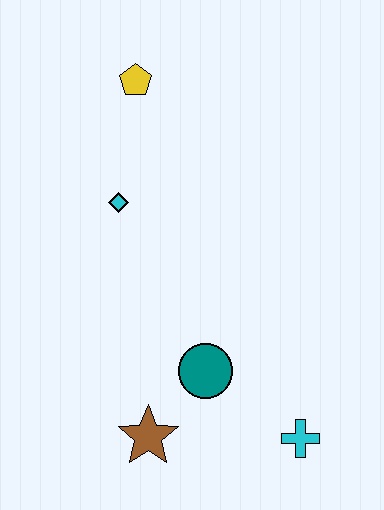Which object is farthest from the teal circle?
The yellow pentagon is farthest from the teal circle.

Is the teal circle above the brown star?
Yes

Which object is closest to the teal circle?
The brown star is closest to the teal circle.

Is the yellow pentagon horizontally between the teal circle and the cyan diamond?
Yes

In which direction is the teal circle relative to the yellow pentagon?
The teal circle is below the yellow pentagon.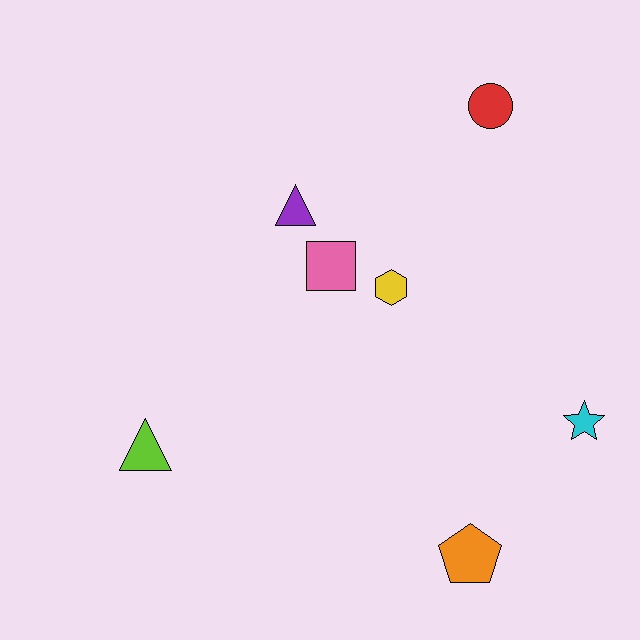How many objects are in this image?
There are 7 objects.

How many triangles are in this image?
There are 2 triangles.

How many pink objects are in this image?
There is 1 pink object.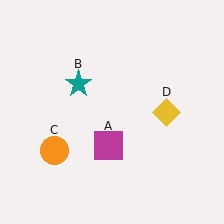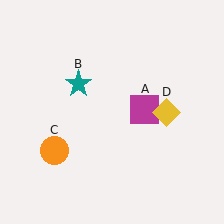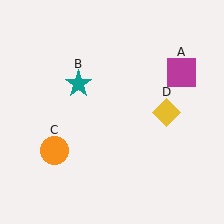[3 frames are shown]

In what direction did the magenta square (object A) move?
The magenta square (object A) moved up and to the right.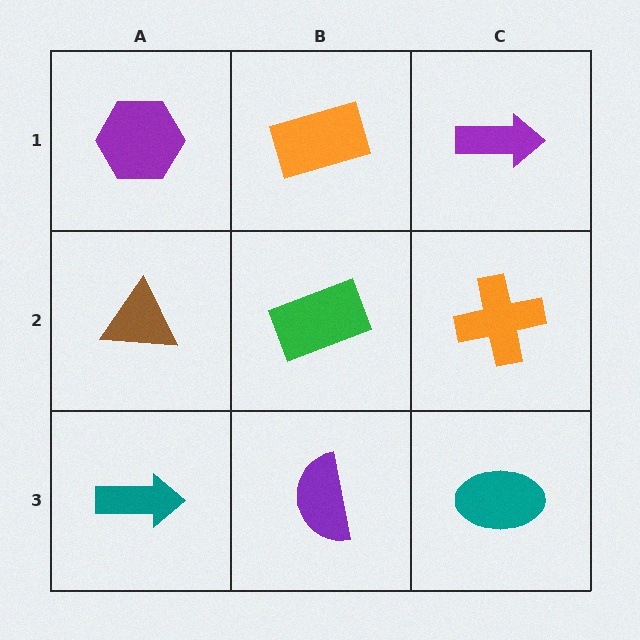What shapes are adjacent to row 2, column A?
A purple hexagon (row 1, column A), a teal arrow (row 3, column A), a green rectangle (row 2, column B).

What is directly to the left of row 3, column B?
A teal arrow.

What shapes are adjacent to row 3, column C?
An orange cross (row 2, column C), a purple semicircle (row 3, column B).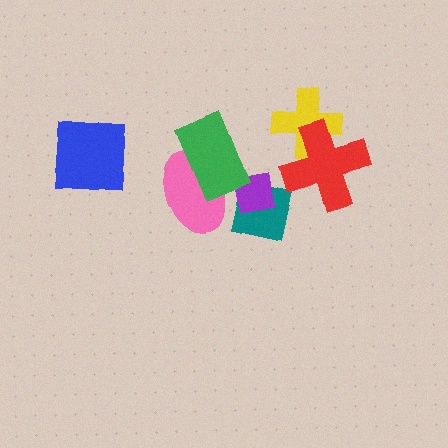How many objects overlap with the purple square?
3 objects overlap with the purple square.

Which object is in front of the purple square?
The green rectangle is in front of the purple square.